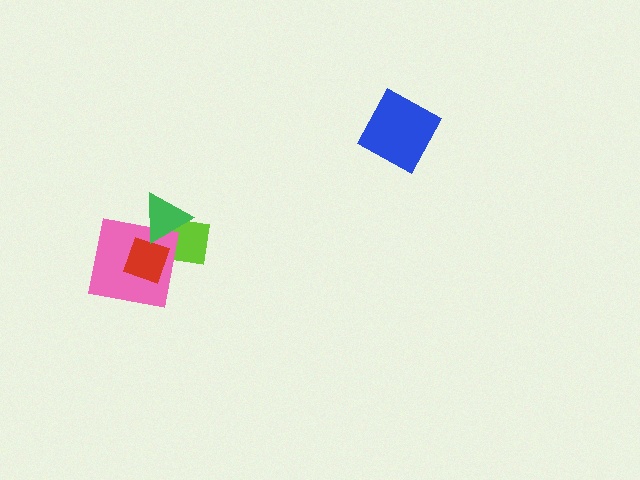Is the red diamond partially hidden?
Yes, it is partially covered by another shape.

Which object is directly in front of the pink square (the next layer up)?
The red diamond is directly in front of the pink square.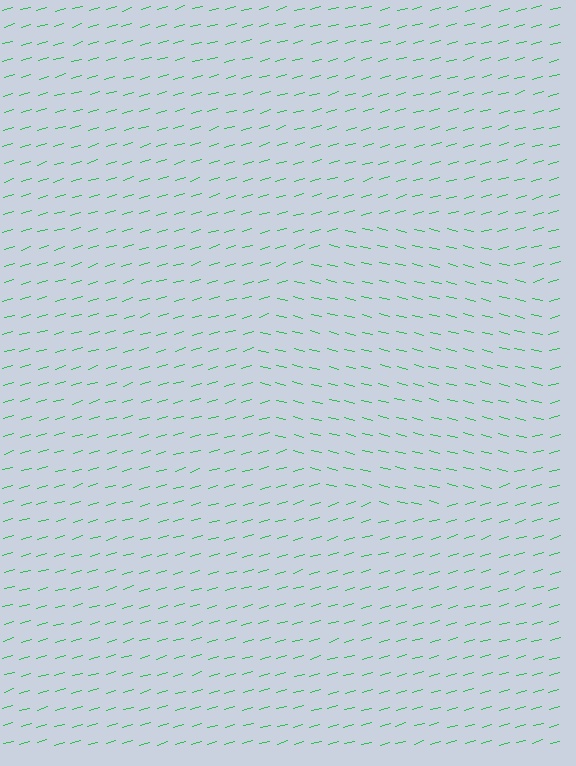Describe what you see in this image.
The image is filled with small green line segments. A circle region in the image has lines oriented differently from the surrounding lines, creating a visible texture boundary.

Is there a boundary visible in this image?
Yes, there is a texture boundary formed by a change in line orientation.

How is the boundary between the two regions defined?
The boundary is defined purely by a change in line orientation (approximately 30 degrees difference). All lines are the same color and thickness.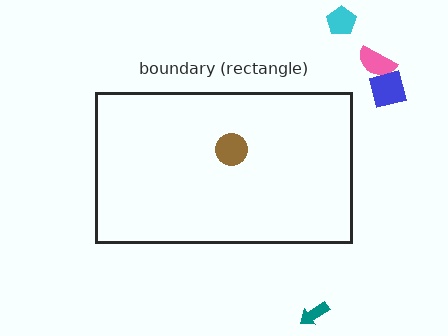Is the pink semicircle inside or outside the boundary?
Outside.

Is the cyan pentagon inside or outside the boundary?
Outside.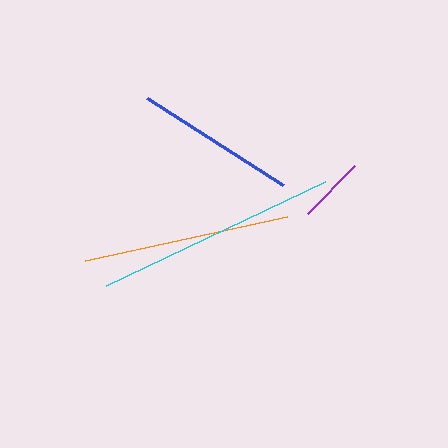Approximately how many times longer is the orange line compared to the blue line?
The orange line is approximately 1.3 times the length of the blue line.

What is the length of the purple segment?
The purple segment is approximately 67 pixels long.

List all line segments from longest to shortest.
From longest to shortest: cyan, orange, blue, purple.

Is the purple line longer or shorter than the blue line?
The blue line is longer than the purple line.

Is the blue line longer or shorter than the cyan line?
The cyan line is longer than the blue line.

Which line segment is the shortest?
The purple line is the shortest at approximately 67 pixels.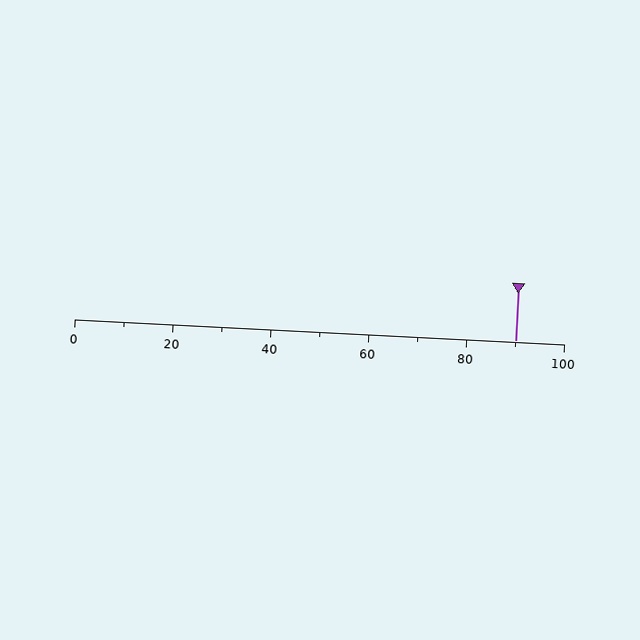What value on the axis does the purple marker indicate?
The marker indicates approximately 90.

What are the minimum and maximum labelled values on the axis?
The axis runs from 0 to 100.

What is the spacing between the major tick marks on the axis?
The major ticks are spaced 20 apart.